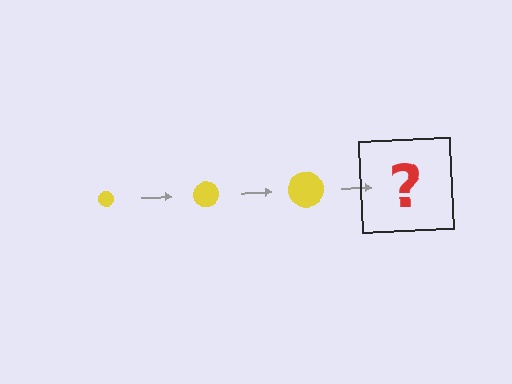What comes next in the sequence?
The next element should be a yellow circle, larger than the previous one.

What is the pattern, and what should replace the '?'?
The pattern is that the circle gets progressively larger each step. The '?' should be a yellow circle, larger than the previous one.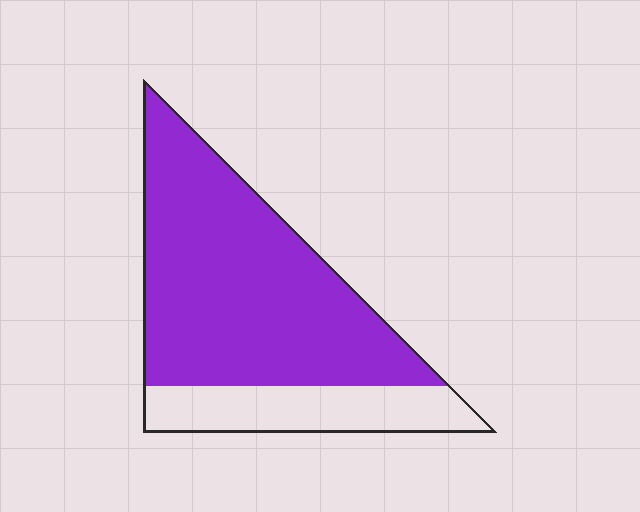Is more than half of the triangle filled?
Yes.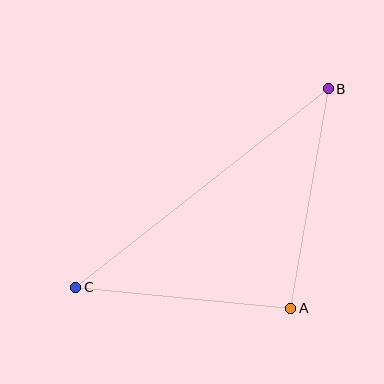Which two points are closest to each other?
Points A and C are closest to each other.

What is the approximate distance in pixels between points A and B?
The distance between A and B is approximately 222 pixels.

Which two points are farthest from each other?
Points B and C are farthest from each other.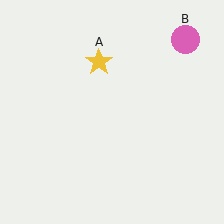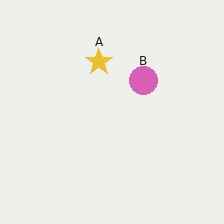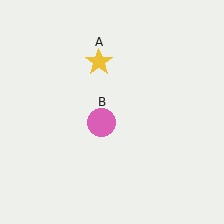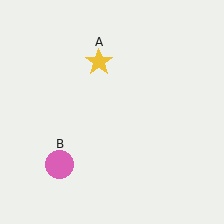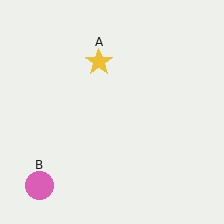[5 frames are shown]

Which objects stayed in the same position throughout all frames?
Yellow star (object A) remained stationary.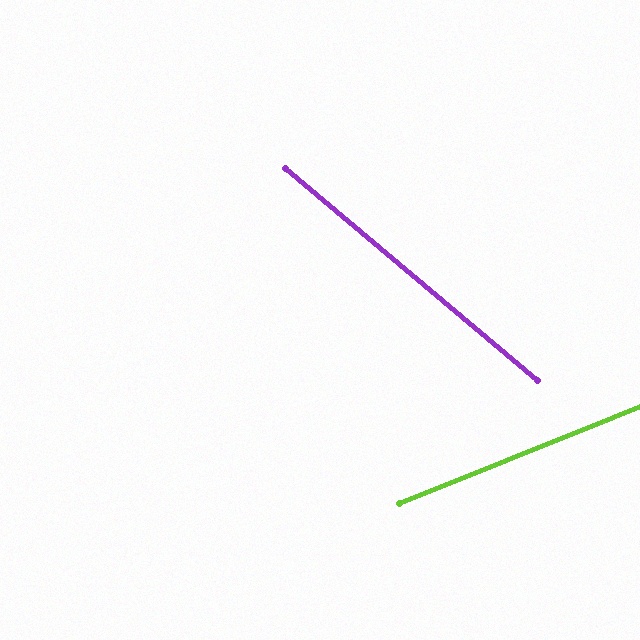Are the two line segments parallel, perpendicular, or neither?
Neither parallel nor perpendicular — they differ by about 62°.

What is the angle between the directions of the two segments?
Approximately 62 degrees.